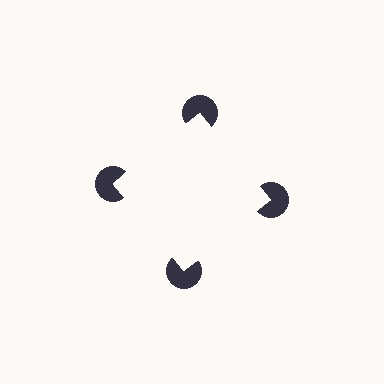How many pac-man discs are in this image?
There are 4 — one at each vertex of the illusory square.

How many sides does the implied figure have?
4 sides.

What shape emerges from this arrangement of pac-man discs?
An illusory square — its edges are inferred from the aligned wedge cuts in the pac-man discs, not physically drawn.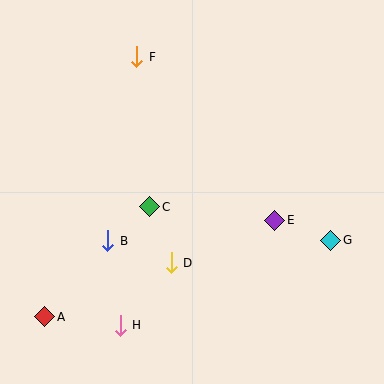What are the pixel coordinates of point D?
Point D is at (171, 263).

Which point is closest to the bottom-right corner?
Point G is closest to the bottom-right corner.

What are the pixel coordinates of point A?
Point A is at (45, 317).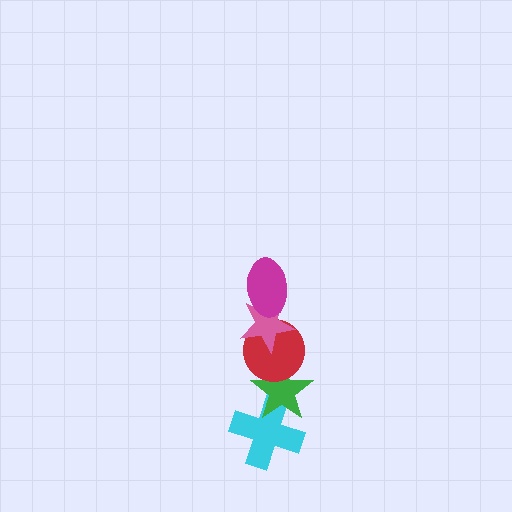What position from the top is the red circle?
The red circle is 3rd from the top.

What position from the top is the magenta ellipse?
The magenta ellipse is 1st from the top.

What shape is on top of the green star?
The red circle is on top of the green star.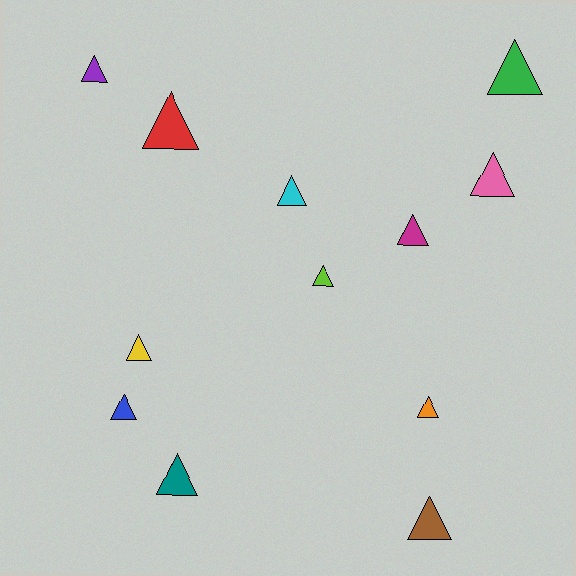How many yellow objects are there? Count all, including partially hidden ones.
There is 1 yellow object.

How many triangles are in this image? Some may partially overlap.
There are 12 triangles.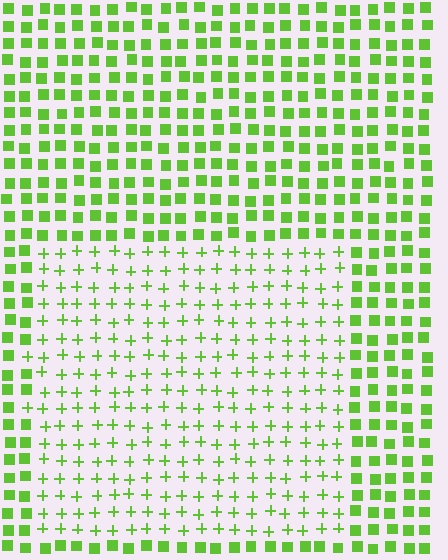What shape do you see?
I see a rectangle.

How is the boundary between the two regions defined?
The boundary is defined by a change in element shape: plus signs inside vs. squares outside. All elements share the same color and spacing.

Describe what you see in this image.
The image is filled with small lime elements arranged in a uniform grid. A rectangle-shaped region contains plus signs, while the surrounding area contains squares. The boundary is defined purely by the change in element shape.